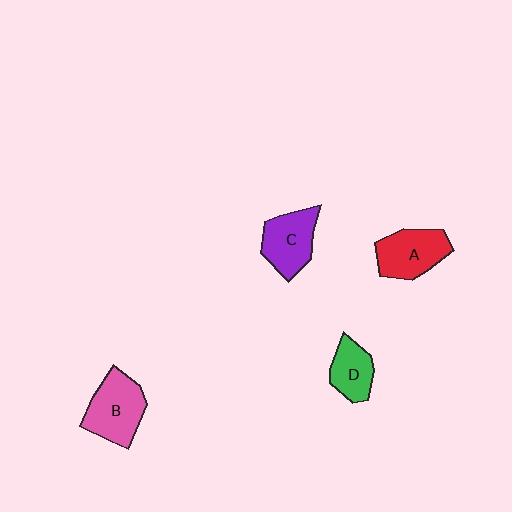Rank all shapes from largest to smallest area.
From largest to smallest: B (pink), A (red), C (purple), D (green).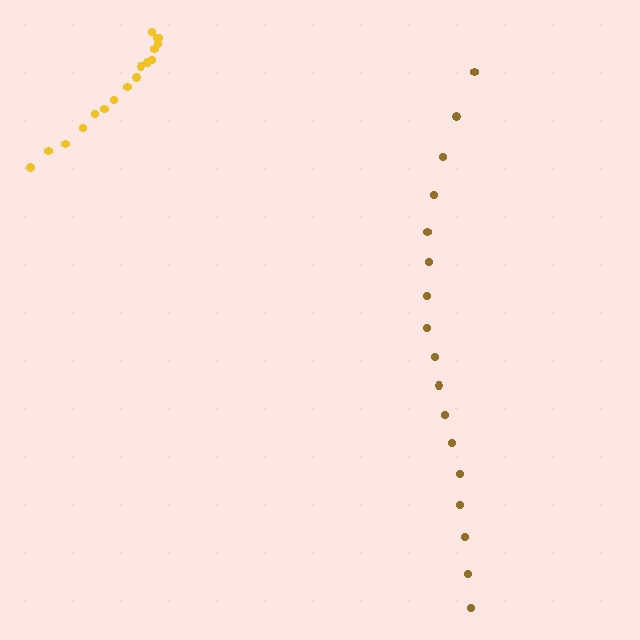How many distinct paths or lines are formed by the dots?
There are 2 distinct paths.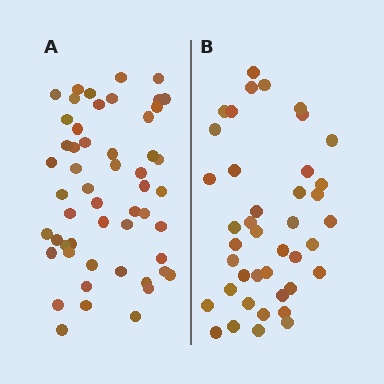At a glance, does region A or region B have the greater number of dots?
Region A (the left region) has more dots.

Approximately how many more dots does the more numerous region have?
Region A has roughly 12 or so more dots than region B.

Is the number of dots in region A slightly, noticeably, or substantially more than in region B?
Region A has noticeably more, but not dramatically so. The ratio is roughly 1.3 to 1.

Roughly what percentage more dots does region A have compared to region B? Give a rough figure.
About 30% more.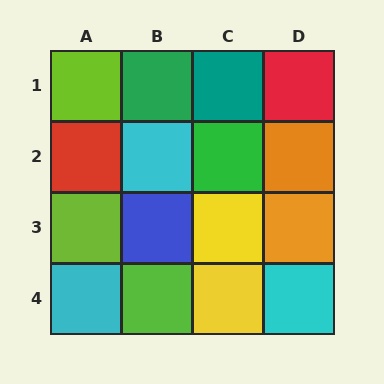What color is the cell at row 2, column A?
Red.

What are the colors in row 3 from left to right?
Lime, blue, yellow, orange.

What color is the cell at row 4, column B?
Lime.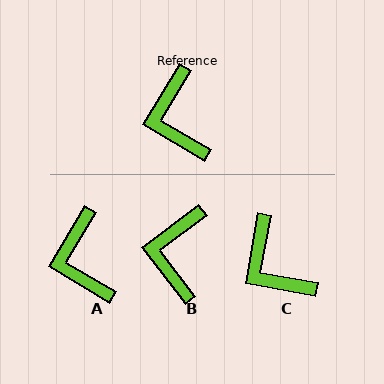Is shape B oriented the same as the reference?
No, it is off by about 22 degrees.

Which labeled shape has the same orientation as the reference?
A.